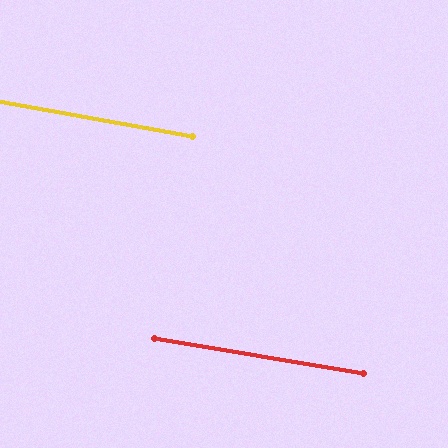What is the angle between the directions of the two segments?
Approximately 1 degree.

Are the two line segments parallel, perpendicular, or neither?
Parallel — their directions differ by only 0.6°.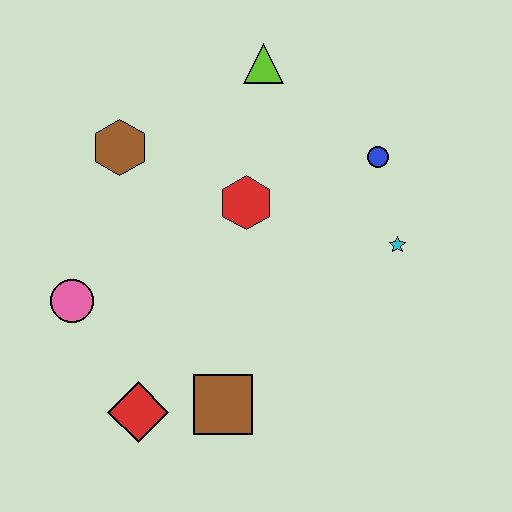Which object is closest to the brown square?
The red diamond is closest to the brown square.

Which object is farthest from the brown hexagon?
The cyan star is farthest from the brown hexagon.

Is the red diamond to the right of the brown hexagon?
Yes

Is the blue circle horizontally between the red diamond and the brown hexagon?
No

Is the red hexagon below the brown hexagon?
Yes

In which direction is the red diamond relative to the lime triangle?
The red diamond is below the lime triangle.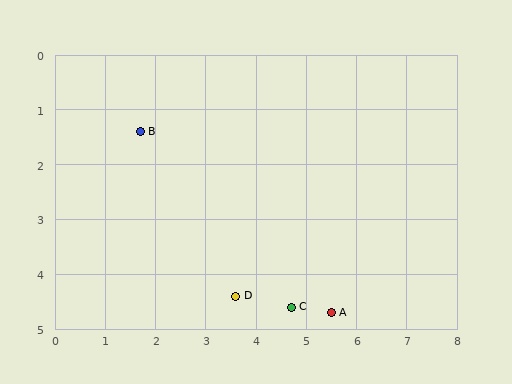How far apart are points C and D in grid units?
Points C and D are about 1.1 grid units apart.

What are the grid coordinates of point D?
Point D is at approximately (3.6, 4.4).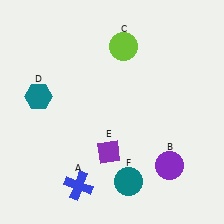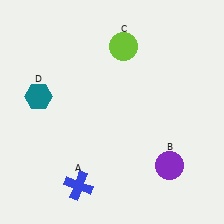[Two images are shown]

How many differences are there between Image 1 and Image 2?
There are 2 differences between the two images.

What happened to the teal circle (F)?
The teal circle (F) was removed in Image 2. It was in the bottom-right area of Image 1.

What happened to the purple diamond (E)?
The purple diamond (E) was removed in Image 2. It was in the bottom-left area of Image 1.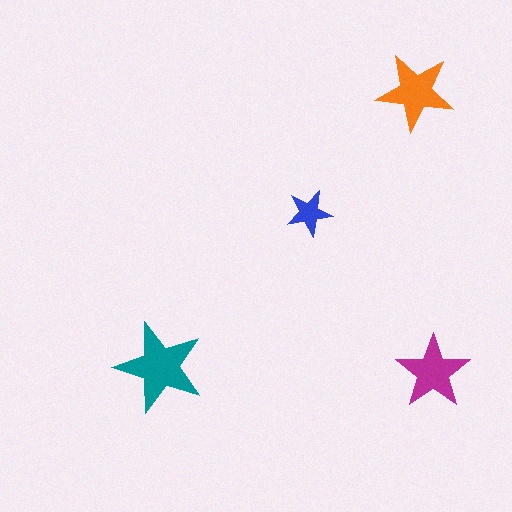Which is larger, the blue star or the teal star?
The teal one.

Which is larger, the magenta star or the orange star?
The orange one.